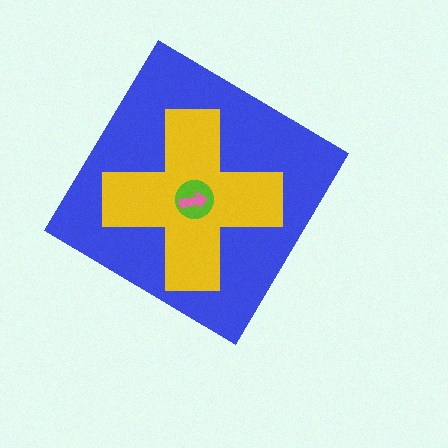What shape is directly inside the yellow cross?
The lime circle.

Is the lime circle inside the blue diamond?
Yes.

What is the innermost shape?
The pink arrow.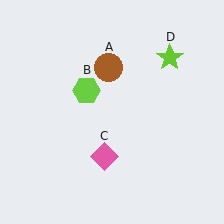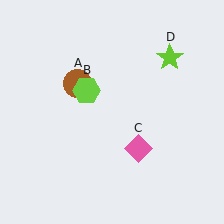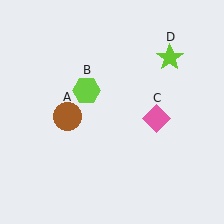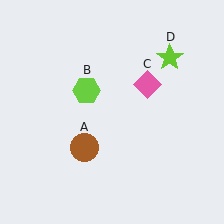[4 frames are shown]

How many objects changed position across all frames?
2 objects changed position: brown circle (object A), pink diamond (object C).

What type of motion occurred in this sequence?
The brown circle (object A), pink diamond (object C) rotated counterclockwise around the center of the scene.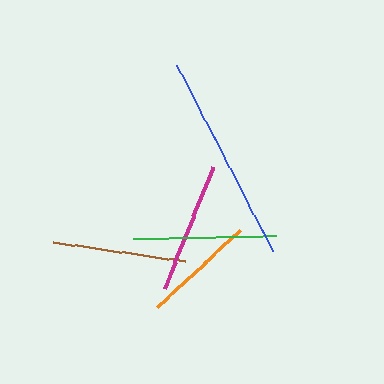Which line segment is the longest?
The blue line is the longest at approximately 209 pixels.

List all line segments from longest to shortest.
From longest to shortest: blue, green, brown, magenta, orange.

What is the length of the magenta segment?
The magenta segment is approximately 131 pixels long.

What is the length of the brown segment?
The brown segment is approximately 134 pixels long.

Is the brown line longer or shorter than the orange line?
The brown line is longer than the orange line.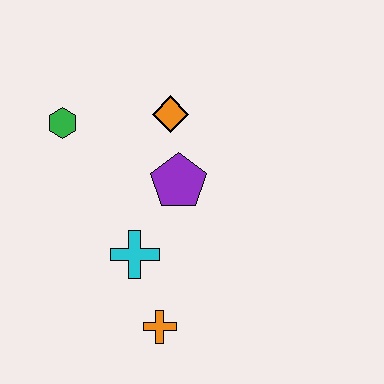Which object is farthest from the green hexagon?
The orange cross is farthest from the green hexagon.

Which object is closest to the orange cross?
The cyan cross is closest to the orange cross.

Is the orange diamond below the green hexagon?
No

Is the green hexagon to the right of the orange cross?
No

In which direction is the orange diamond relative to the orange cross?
The orange diamond is above the orange cross.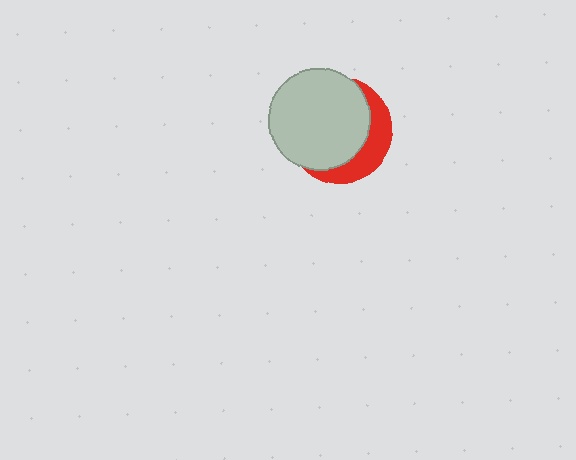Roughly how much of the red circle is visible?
A small part of it is visible (roughly 30%).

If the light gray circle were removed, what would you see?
You would see the complete red circle.